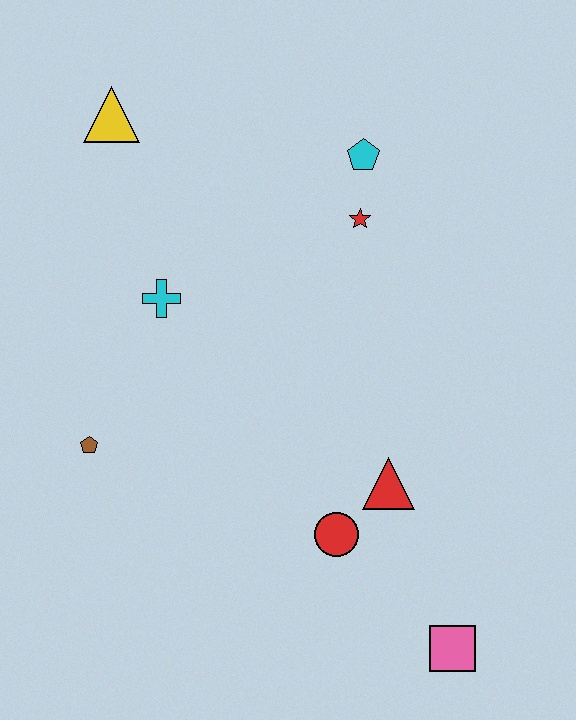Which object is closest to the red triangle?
The red circle is closest to the red triangle.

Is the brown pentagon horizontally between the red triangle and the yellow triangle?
No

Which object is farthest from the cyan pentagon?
The pink square is farthest from the cyan pentagon.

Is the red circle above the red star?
No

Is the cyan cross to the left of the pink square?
Yes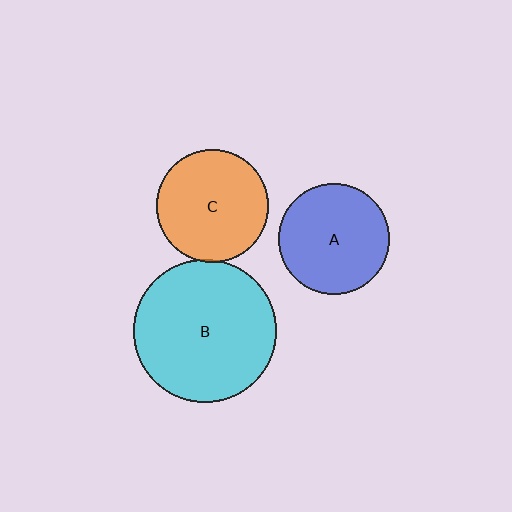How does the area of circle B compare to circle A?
Approximately 1.7 times.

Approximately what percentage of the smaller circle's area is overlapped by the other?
Approximately 5%.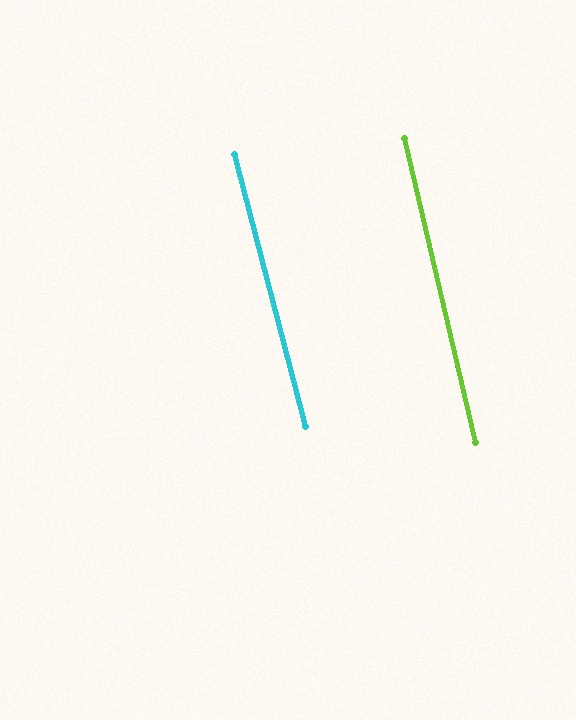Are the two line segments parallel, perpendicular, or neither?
Parallel — their directions differ by only 1.7°.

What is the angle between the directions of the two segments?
Approximately 2 degrees.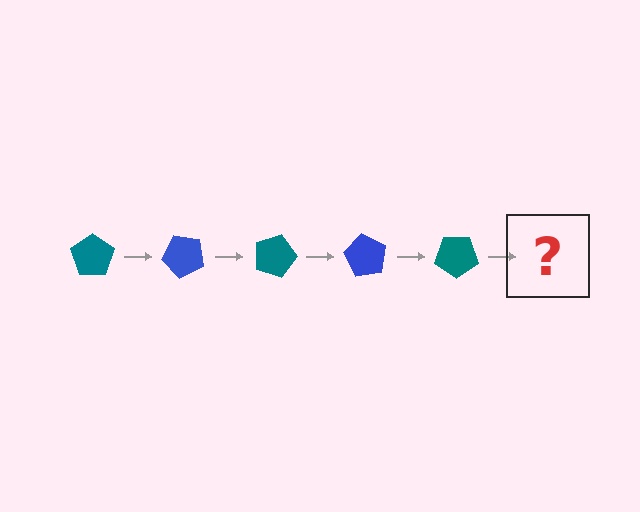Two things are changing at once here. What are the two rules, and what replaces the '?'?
The two rules are that it rotates 45 degrees each step and the color cycles through teal and blue. The '?' should be a blue pentagon, rotated 225 degrees from the start.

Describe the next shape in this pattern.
It should be a blue pentagon, rotated 225 degrees from the start.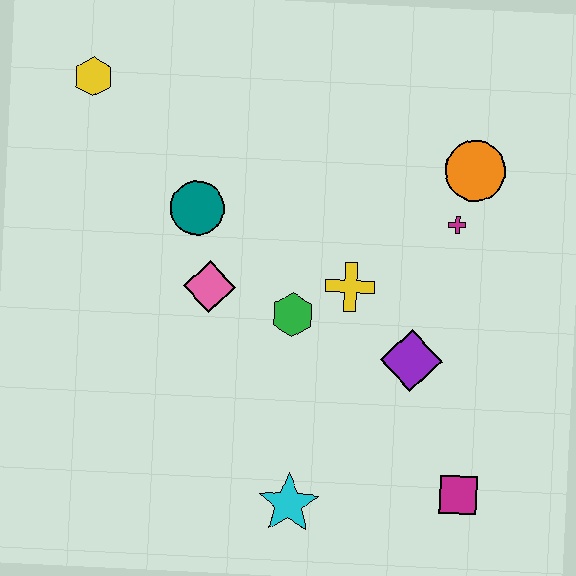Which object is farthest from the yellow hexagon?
The magenta square is farthest from the yellow hexagon.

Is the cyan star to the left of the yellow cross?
Yes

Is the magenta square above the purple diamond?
No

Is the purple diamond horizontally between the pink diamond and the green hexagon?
No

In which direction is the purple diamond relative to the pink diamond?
The purple diamond is to the right of the pink diamond.